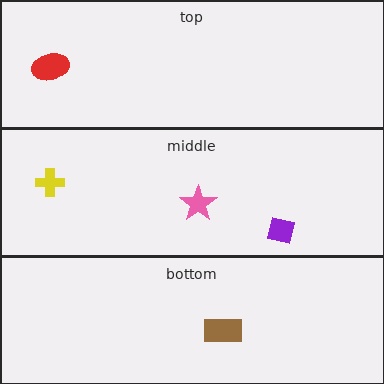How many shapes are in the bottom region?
1.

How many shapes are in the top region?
1.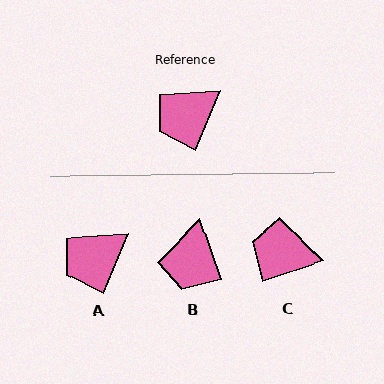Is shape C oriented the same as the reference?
No, it is off by about 50 degrees.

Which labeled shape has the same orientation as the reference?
A.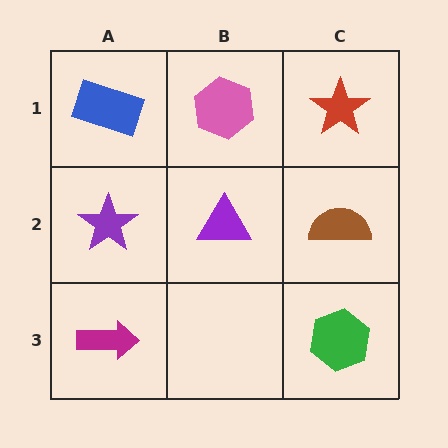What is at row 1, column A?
A blue rectangle.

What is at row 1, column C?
A red star.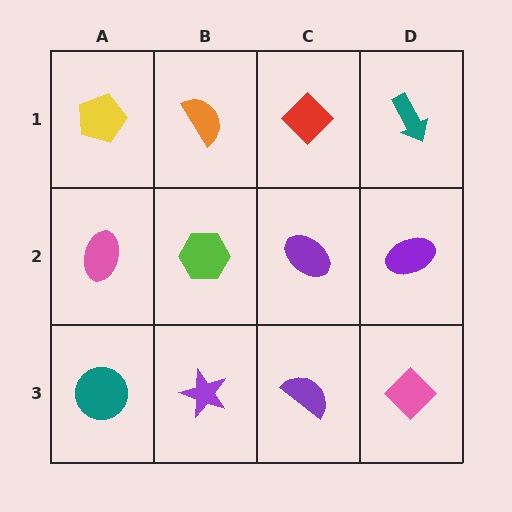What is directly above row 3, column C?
A purple ellipse.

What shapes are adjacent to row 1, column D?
A purple ellipse (row 2, column D), a red diamond (row 1, column C).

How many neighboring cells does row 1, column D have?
2.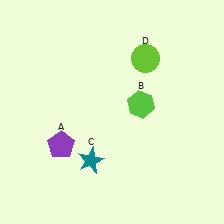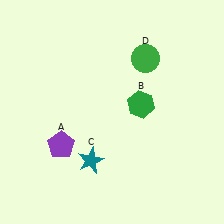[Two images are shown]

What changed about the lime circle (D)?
In Image 1, D is lime. In Image 2, it changed to green.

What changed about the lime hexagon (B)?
In Image 1, B is lime. In Image 2, it changed to green.